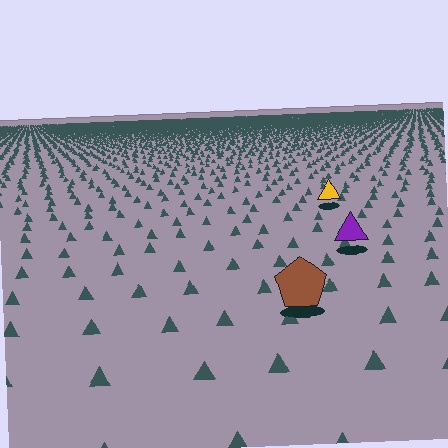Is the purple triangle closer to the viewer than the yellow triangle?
Yes. The purple triangle is closer — you can tell from the texture gradient: the ground texture is coarser near it.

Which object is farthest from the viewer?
The yellow triangle is farthest from the viewer. It appears smaller and the ground texture around it is denser.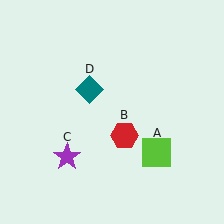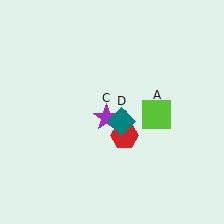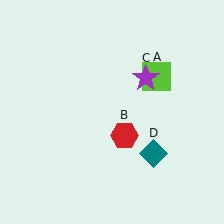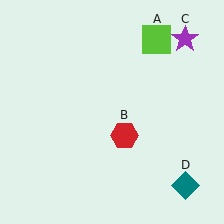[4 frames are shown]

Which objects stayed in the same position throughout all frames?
Red hexagon (object B) remained stationary.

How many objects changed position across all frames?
3 objects changed position: lime square (object A), purple star (object C), teal diamond (object D).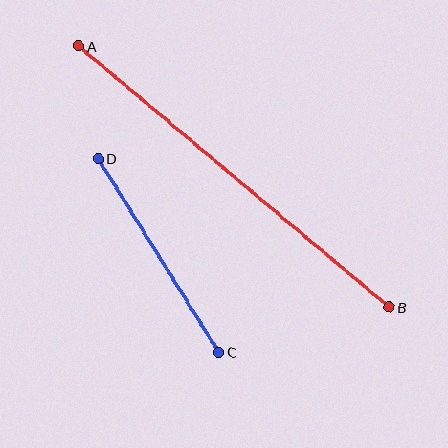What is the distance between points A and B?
The distance is approximately 406 pixels.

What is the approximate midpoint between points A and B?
The midpoint is at approximately (234, 177) pixels.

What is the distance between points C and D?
The distance is approximately 228 pixels.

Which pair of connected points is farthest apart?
Points A and B are farthest apart.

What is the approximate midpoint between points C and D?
The midpoint is at approximately (158, 255) pixels.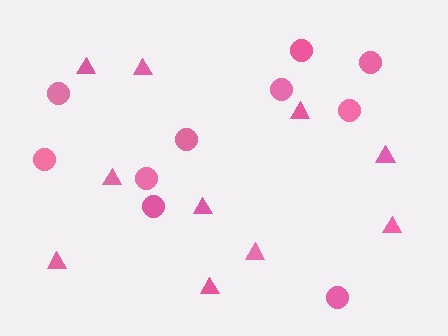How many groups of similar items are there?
There are 2 groups: one group of triangles (10) and one group of circles (10).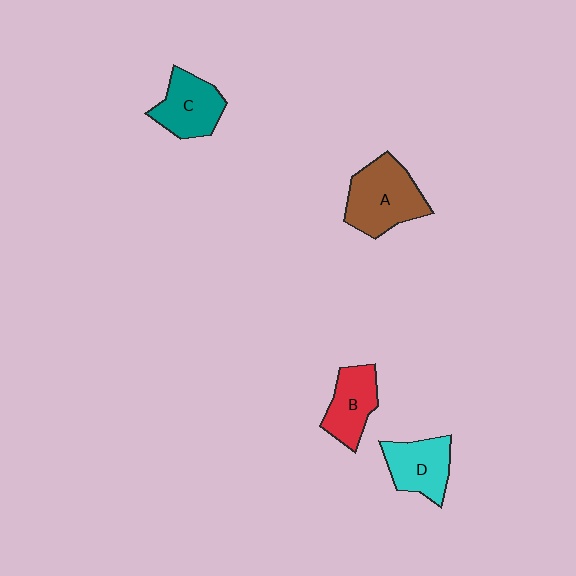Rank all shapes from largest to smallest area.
From largest to smallest: A (brown), C (teal), D (cyan), B (red).